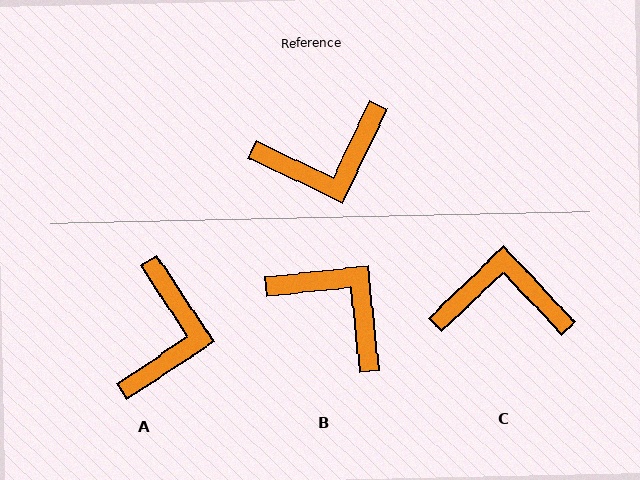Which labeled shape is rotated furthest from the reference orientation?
C, about 159 degrees away.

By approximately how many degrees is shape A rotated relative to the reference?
Approximately 59 degrees counter-clockwise.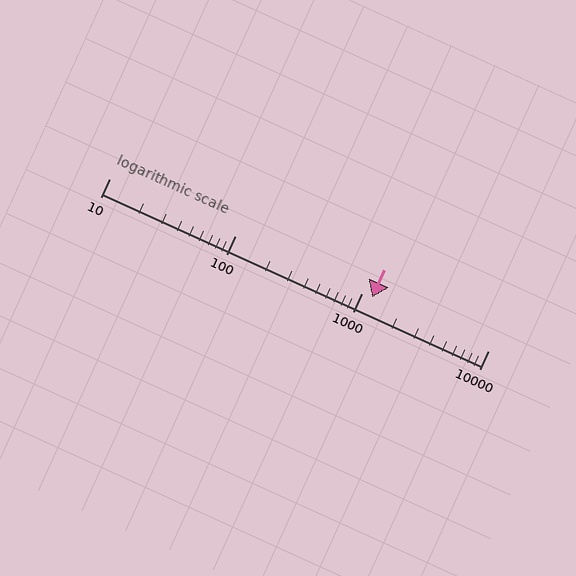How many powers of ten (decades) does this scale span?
The scale spans 3 decades, from 10 to 10000.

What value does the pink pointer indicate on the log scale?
The pointer indicates approximately 1200.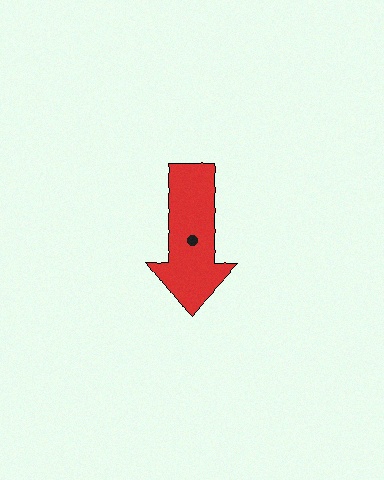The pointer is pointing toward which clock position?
Roughly 6 o'clock.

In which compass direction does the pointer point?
South.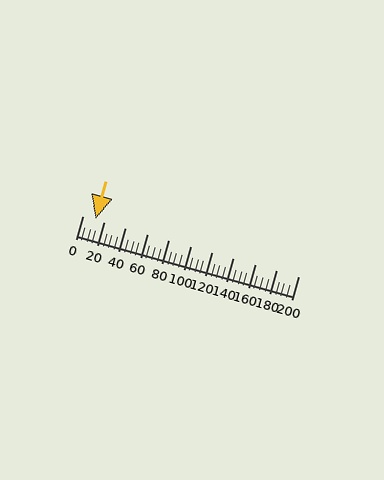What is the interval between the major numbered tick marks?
The major tick marks are spaced 20 units apart.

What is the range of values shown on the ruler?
The ruler shows values from 0 to 200.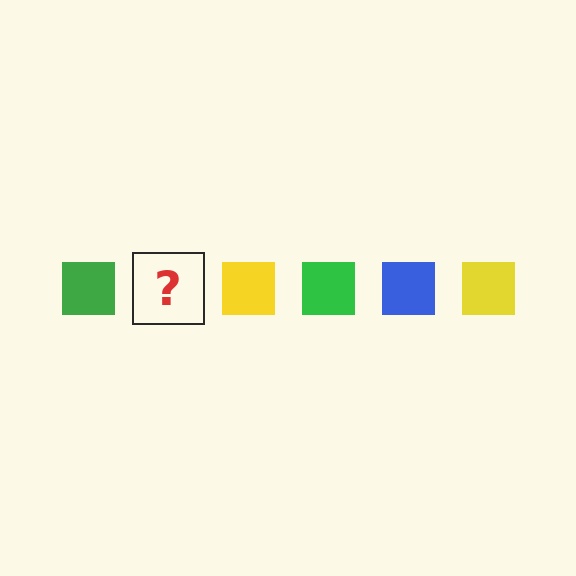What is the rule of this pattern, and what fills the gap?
The rule is that the pattern cycles through green, blue, yellow squares. The gap should be filled with a blue square.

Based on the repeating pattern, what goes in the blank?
The blank should be a blue square.